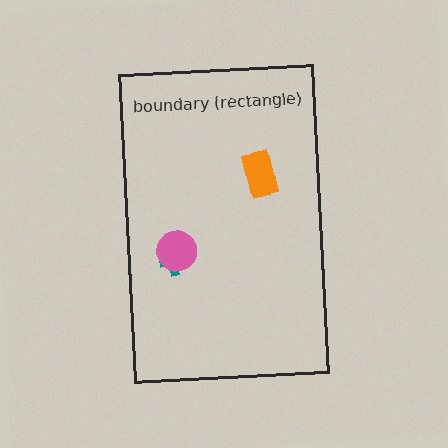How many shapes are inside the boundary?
3 inside, 0 outside.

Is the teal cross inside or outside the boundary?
Inside.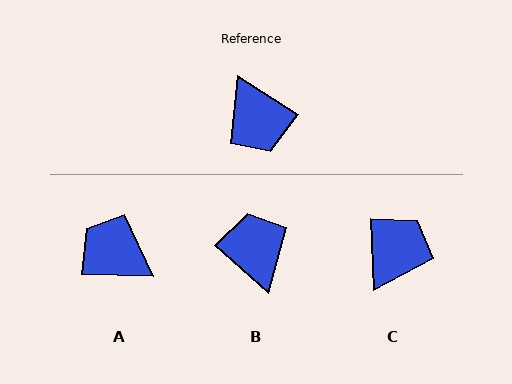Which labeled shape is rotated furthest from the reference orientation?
B, about 171 degrees away.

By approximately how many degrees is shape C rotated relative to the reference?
Approximately 124 degrees counter-clockwise.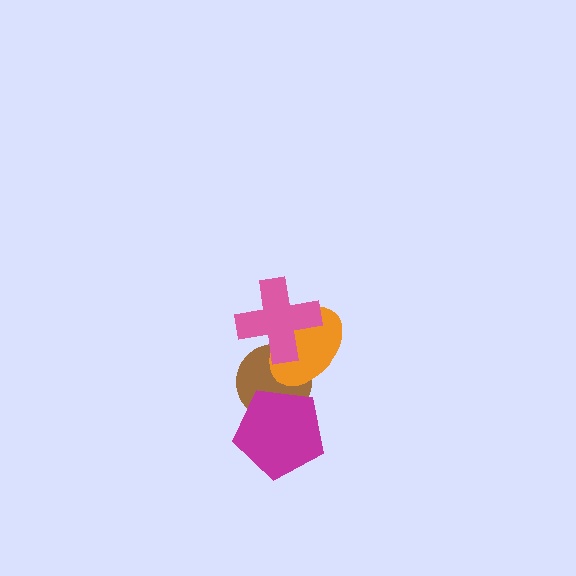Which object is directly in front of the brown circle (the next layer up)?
The orange ellipse is directly in front of the brown circle.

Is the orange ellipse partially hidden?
Yes, it is partially covered by another shape.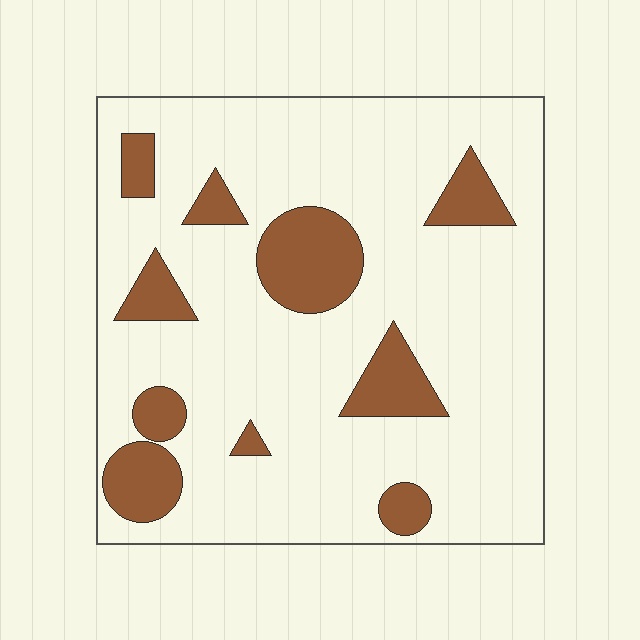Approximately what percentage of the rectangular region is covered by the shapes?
Approximately 20%.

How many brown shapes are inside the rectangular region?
10.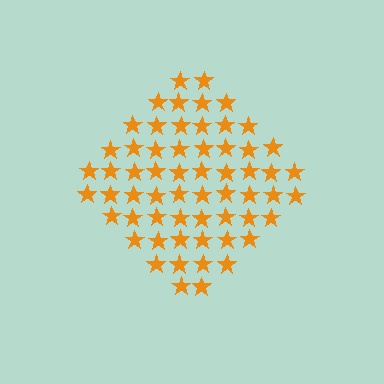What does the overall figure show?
The overall figure shows a diamond.